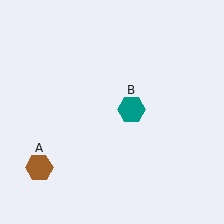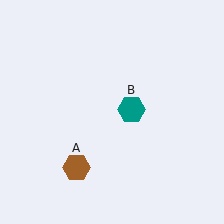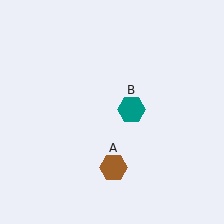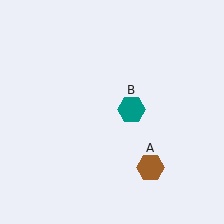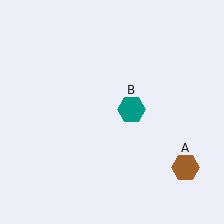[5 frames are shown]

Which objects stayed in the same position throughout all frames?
Teal hexagon (object B) remained stationary.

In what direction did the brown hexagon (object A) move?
The brown hexagon (object A) moved right.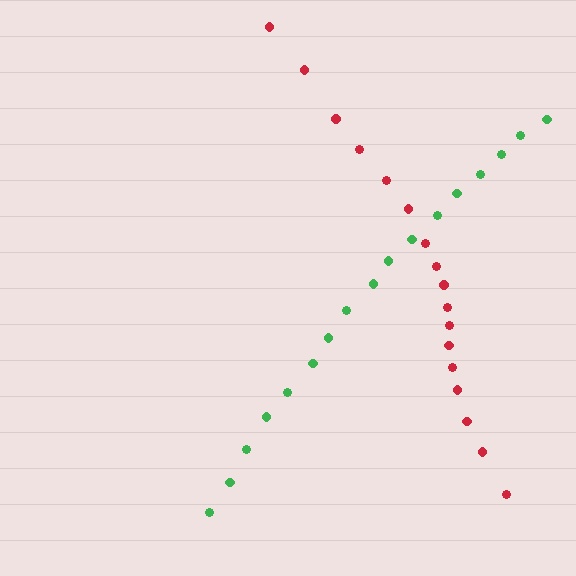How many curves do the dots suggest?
There are 2 distinct paths.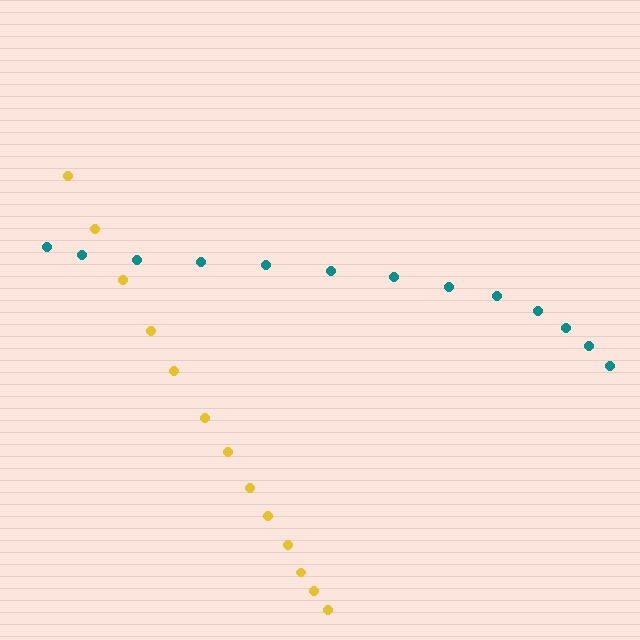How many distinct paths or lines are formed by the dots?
There are 2 distinct paths.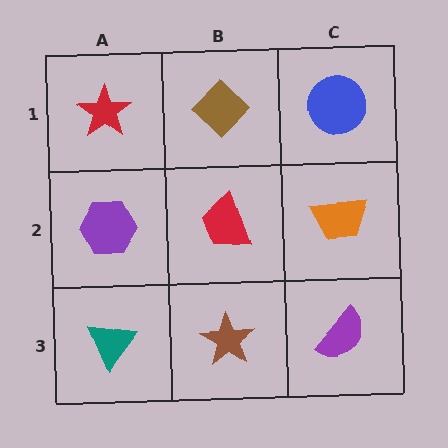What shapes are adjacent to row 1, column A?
A purple hexagon (row 2, column A), a brown diamond (row 1, column B).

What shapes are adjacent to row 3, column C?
An orange trapezoid (row 2, column C), a brown star (row 3, column B).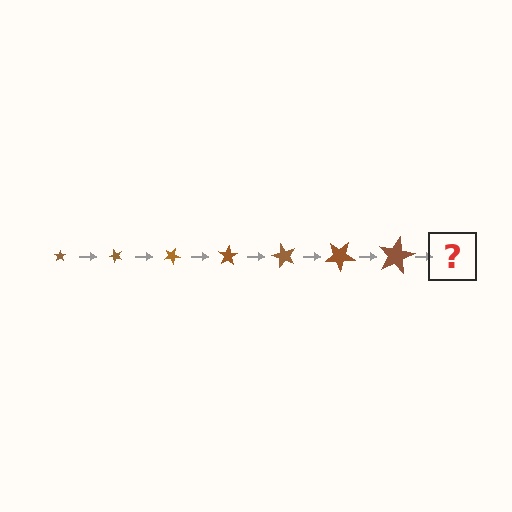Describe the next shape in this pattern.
It should be a star, larger than the previous one and rotated 350 degrees from the start.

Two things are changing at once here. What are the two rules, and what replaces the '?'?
The two rules are that the star grows larger each step and it rotates 50 degrees each step. The '?' should be a star, larger than the previous one and rotated 350 degrees from the start.